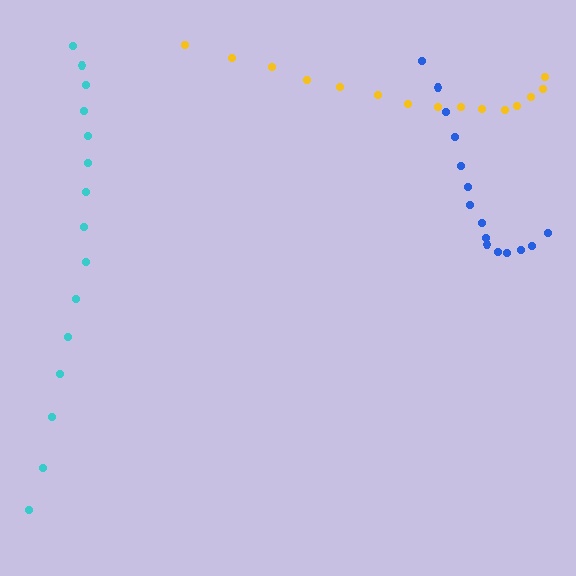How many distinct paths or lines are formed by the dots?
There are 3 distinct paths.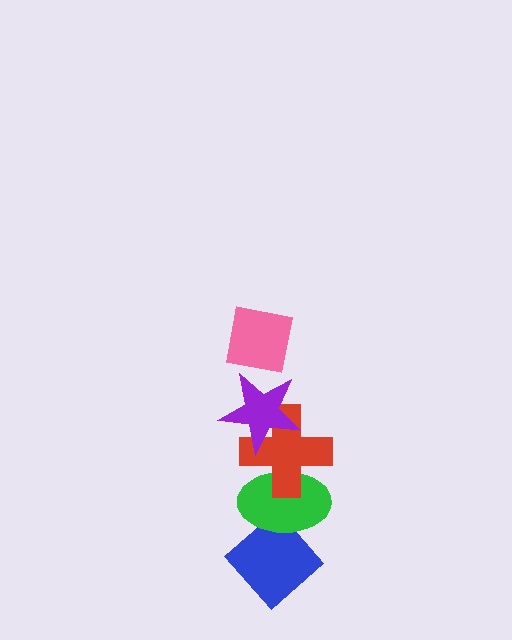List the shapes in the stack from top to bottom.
From top to bottom: the pink square, the purple star, the red cross, the green ellipse, the blue diamond.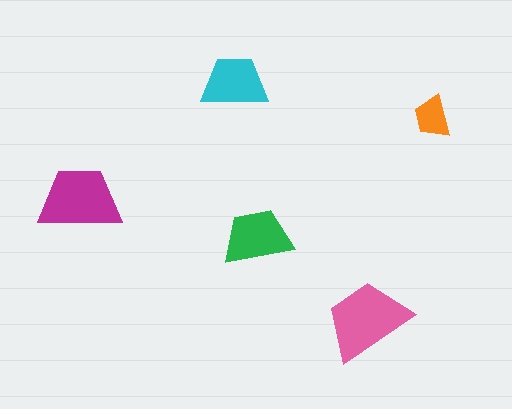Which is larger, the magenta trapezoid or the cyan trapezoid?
The magenta one.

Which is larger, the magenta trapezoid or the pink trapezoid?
The pink one.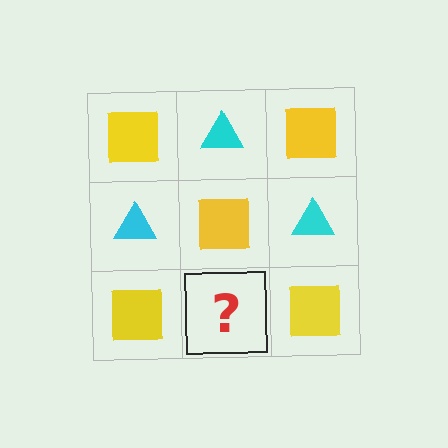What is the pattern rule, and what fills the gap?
The rule is that it alternates yellow square and cyan triangle in a checkerboard pattern. The gap should be filled with a cyan triangle.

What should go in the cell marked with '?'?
The missing cell should contain a cyan triangle.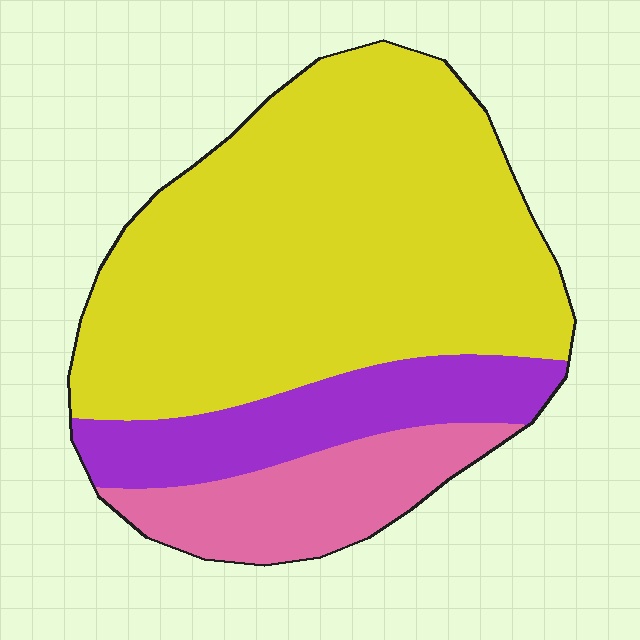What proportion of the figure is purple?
Purple takes up about one sixth (1/6) of the figure.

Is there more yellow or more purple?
Yellow.